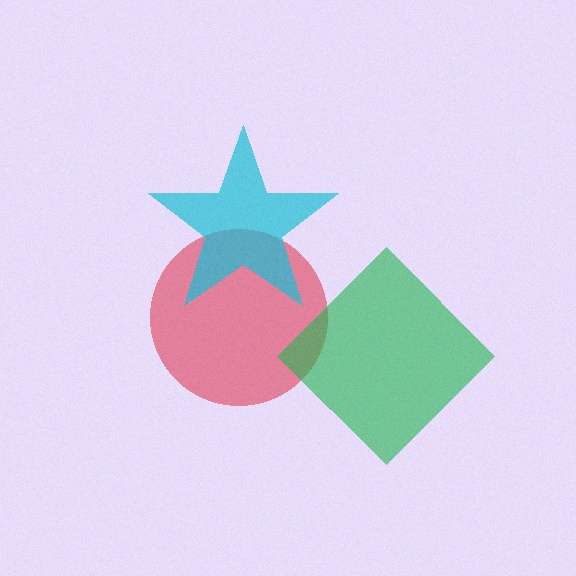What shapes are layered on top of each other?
The layered shapes are: a red circle, a green diamond, a cyan star.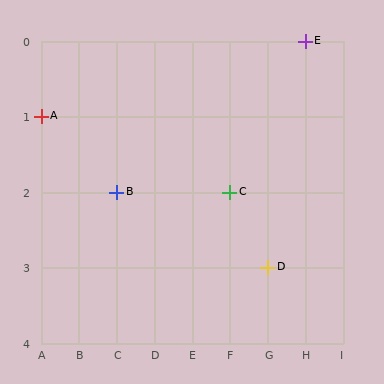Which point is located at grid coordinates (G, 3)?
Point D is at (G, 3).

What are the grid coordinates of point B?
Point B is at grid coordinates (C, 2).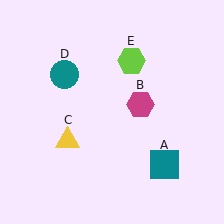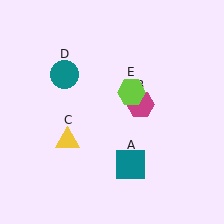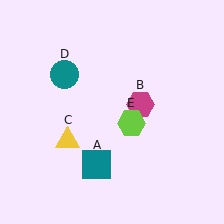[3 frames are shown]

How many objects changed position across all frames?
2 objects changed position: teal square (object A), lime hexagon (object E).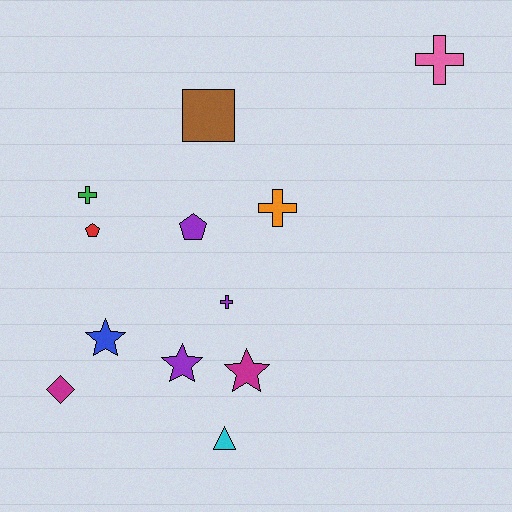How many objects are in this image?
There are 12 objects.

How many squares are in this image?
There is 1 square.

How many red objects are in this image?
There is 1 red object.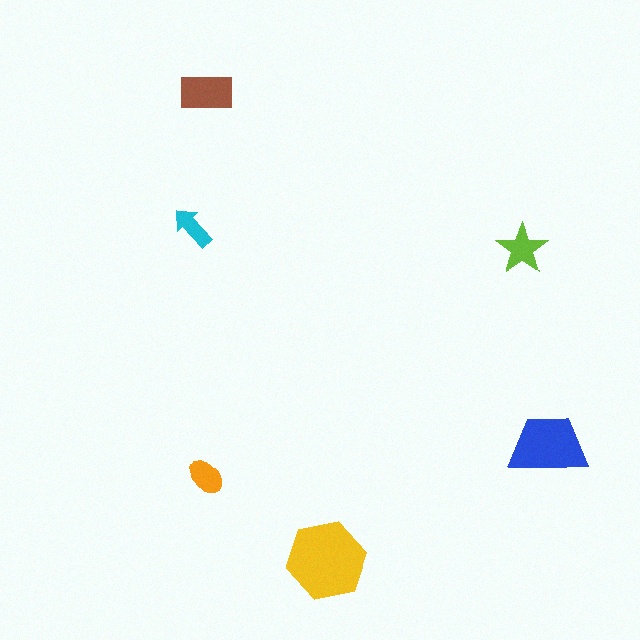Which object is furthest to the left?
The cyan arrow is leftmost.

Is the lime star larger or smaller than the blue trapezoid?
Smaller.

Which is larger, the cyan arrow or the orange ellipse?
The orange ellipse.